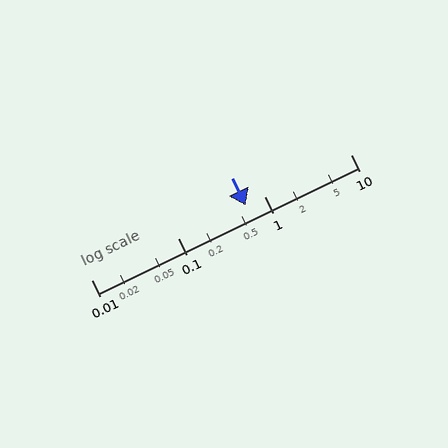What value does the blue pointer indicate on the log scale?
The pointer indicates approximately 0.61.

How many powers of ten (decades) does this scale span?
The scale spans 3 decades, from 0.01 to 10.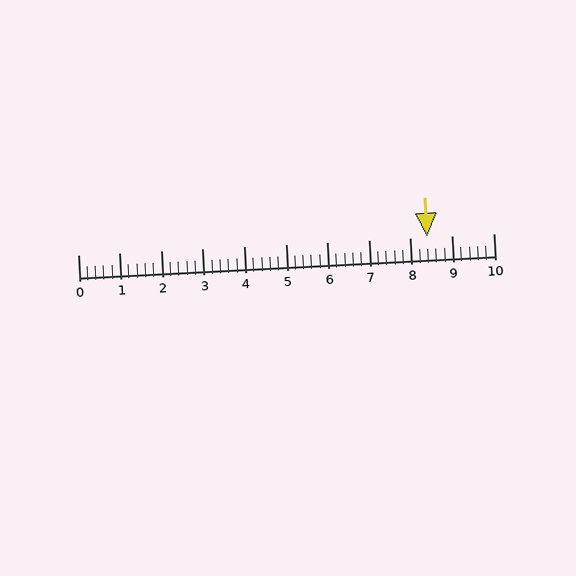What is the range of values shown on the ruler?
The ruler shows values from 0 to 10.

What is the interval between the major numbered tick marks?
The major tick marks are spaced 1 units apart.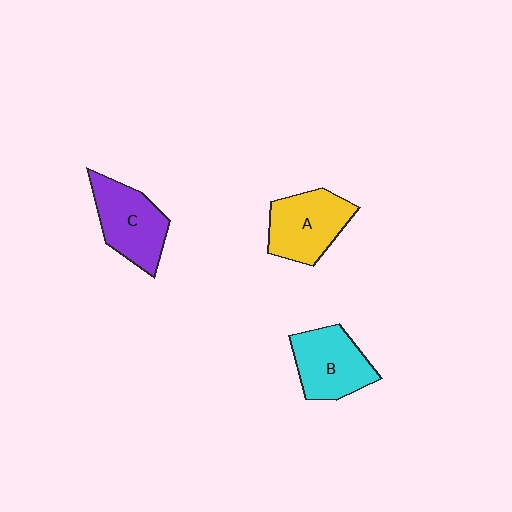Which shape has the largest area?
Shape C (purple).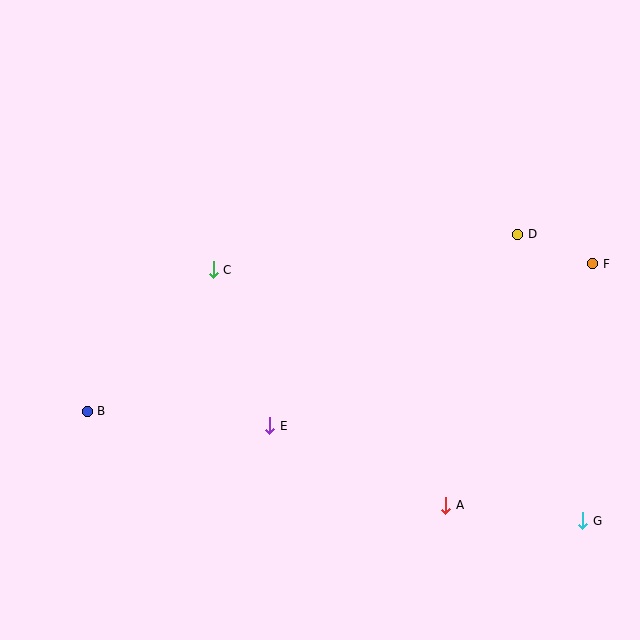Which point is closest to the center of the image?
Point E at (270, 426) is closest to the center.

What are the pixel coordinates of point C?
Point C is at (213, 270).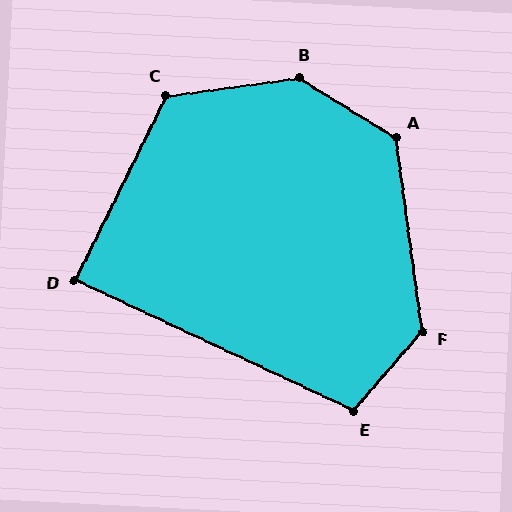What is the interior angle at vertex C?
Approximately 124 degrees (obtuse).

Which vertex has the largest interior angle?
B, at approximately 140 degrees.